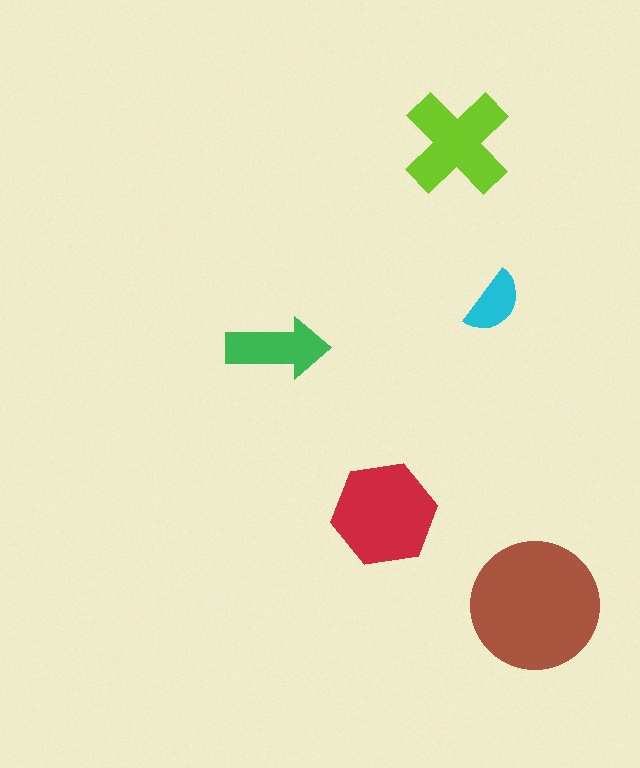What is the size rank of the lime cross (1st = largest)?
3rd.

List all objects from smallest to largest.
The cyan semicircle, the green arrow, the lime cross, the red hexagon, the brown circle.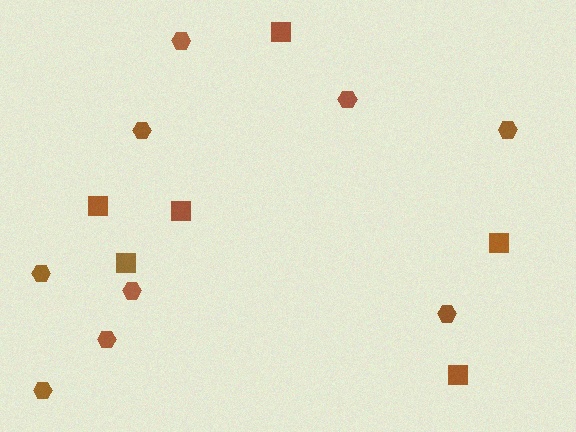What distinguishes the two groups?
There are 2 groups: one group of hexagons (9) and one group of squares (6).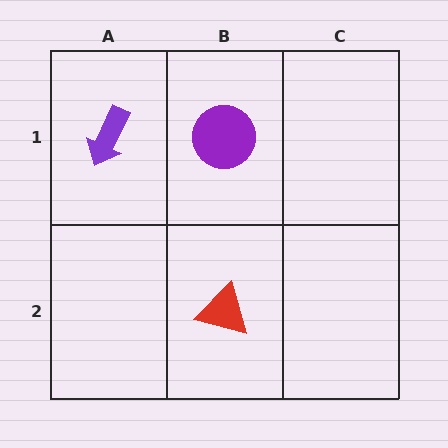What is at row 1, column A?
A purple arrow.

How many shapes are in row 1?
2 shapes.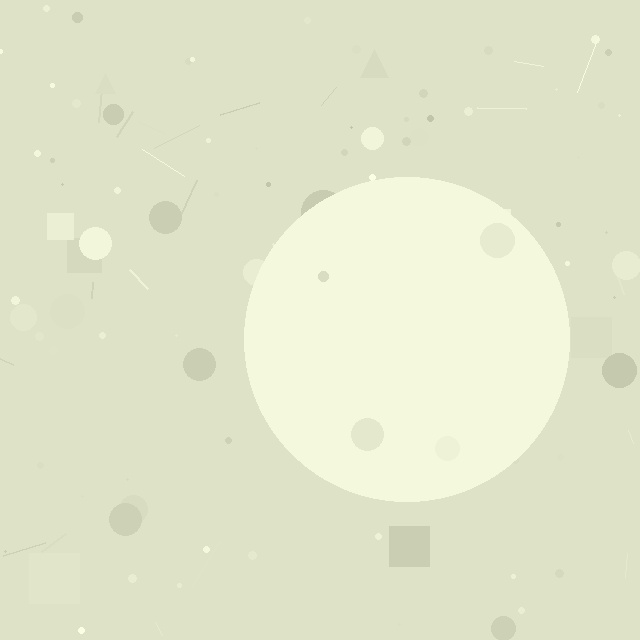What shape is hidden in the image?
A circle is hidden in the image.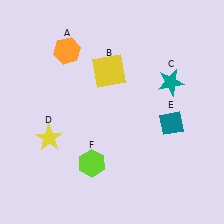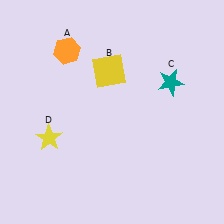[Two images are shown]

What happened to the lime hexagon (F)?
The lime hexagon (F) was removed in Image 2. It was in the bottom-left area of Image 1.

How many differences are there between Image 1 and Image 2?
There are 2 differences between the two images.